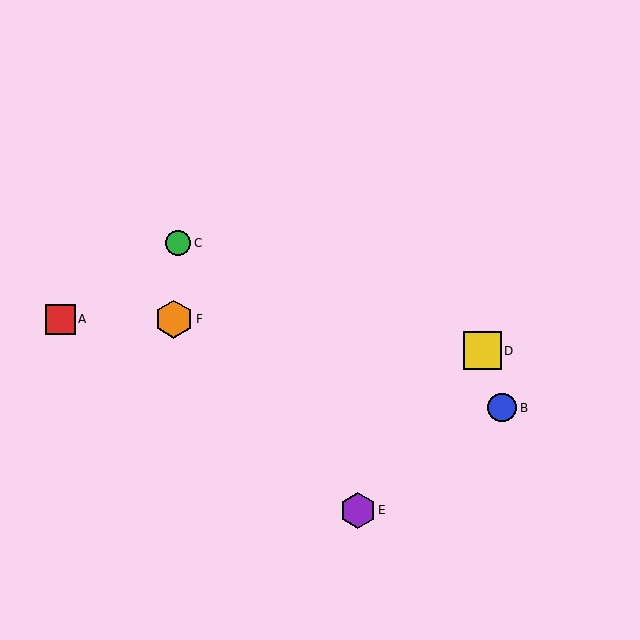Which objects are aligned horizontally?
Objects A, F are aligned horizontally.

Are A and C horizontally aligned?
No, A is at y≈319 and C is at y≈243.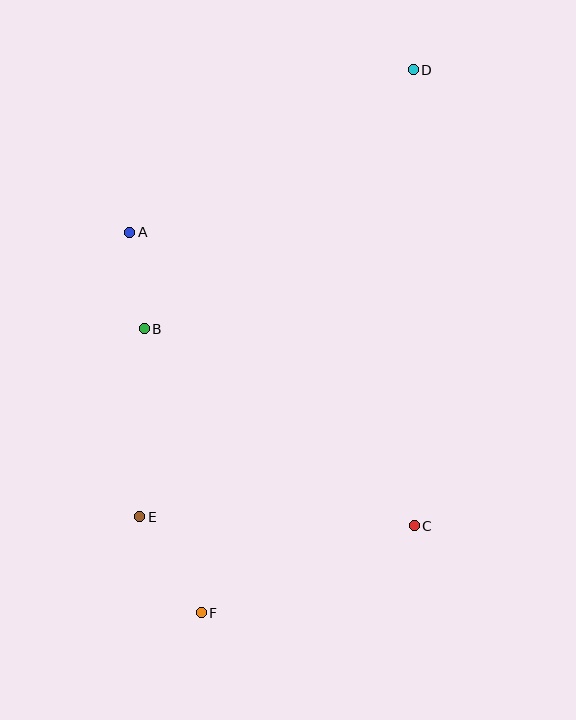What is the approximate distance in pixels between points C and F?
The distance between C and F is approximately 230 pixels.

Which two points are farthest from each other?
Points D and F are farthest from each other.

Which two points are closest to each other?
Points A and B are closest to each other.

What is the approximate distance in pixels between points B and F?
The distance between B and F is approximately 289 pixels.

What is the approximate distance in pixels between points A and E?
The distance between A and E is approximately 284 pixels.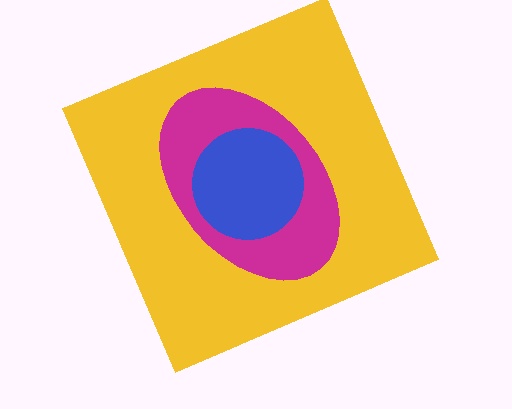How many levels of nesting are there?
3.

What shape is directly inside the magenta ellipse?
The blue circle.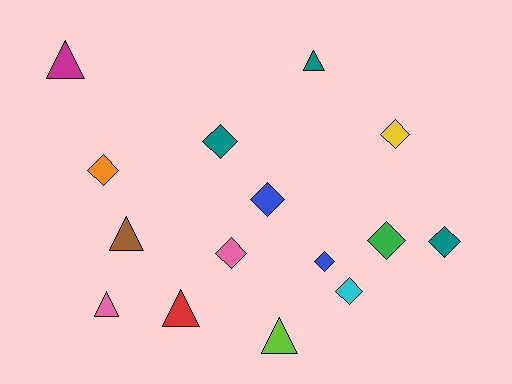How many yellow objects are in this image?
There is 1 yellow object.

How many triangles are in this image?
There are 6 triangles.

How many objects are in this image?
There are 15 objects.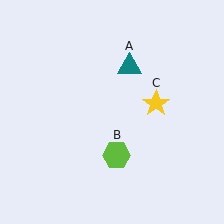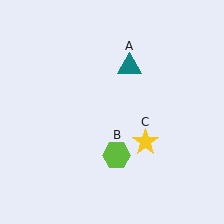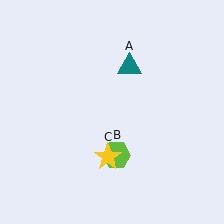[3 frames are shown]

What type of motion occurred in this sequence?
The yellow star (object C) rotated clockwise around the center of the scene.